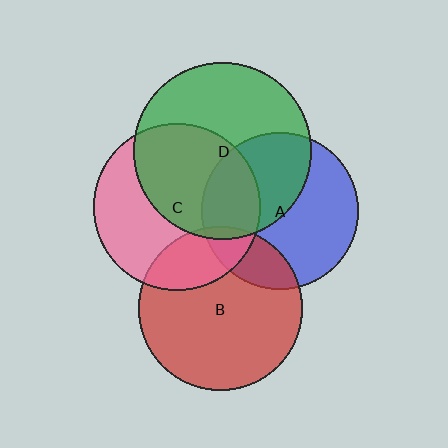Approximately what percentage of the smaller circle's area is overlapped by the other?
Approximately 5%.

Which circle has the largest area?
Circle D (green).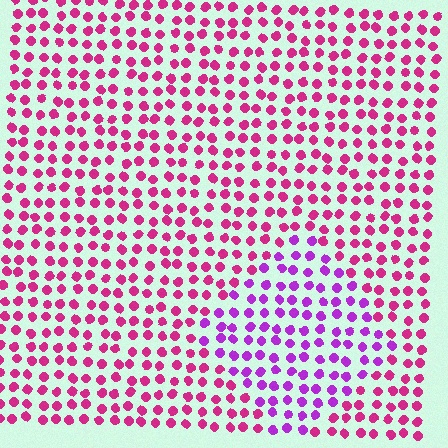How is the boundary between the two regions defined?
The boundary is defined purely by a slight shift in hue (about 37 degrees). Spacing, size, and orientation are identical on both sides.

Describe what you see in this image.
The image is filled with small magenta elements in a uniform arrangement. A diamond-shaped region is visible where the elements are tinted to a slightly different hue, forming a subtle color boundary.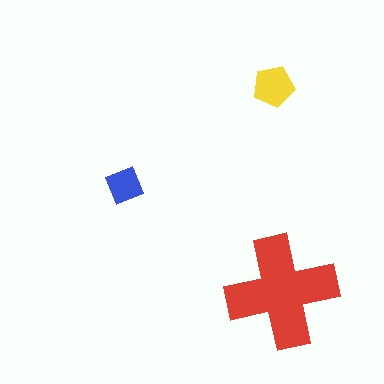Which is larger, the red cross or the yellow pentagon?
The red cross.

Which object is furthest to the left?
The blue diamond is leftmost.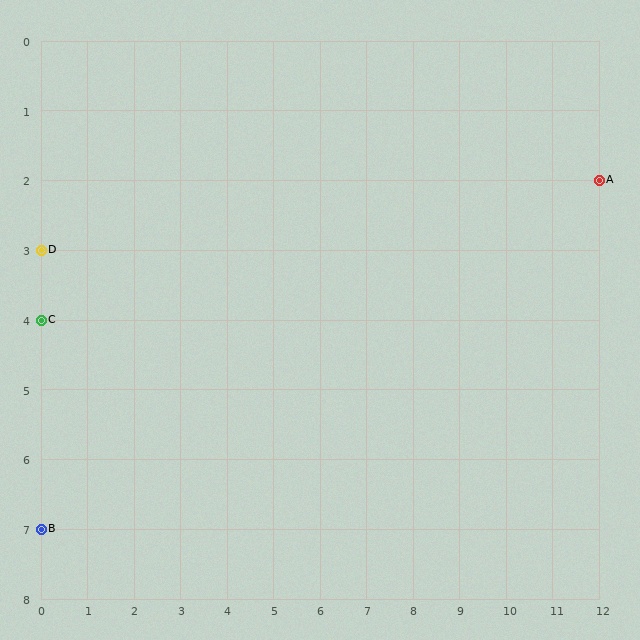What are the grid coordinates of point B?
Point B is at grid coordinates (0, 7).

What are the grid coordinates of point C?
Point C is at grid coordinates (0, 4).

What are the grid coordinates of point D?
Point D is at grid coordinates (0, 3).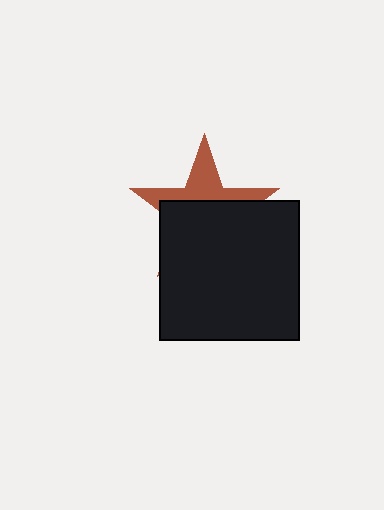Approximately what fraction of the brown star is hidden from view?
Roughly 63% of the brown star is hidden behind the black square.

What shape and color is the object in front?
The object in front is a black square.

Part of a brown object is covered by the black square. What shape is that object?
It is a star.